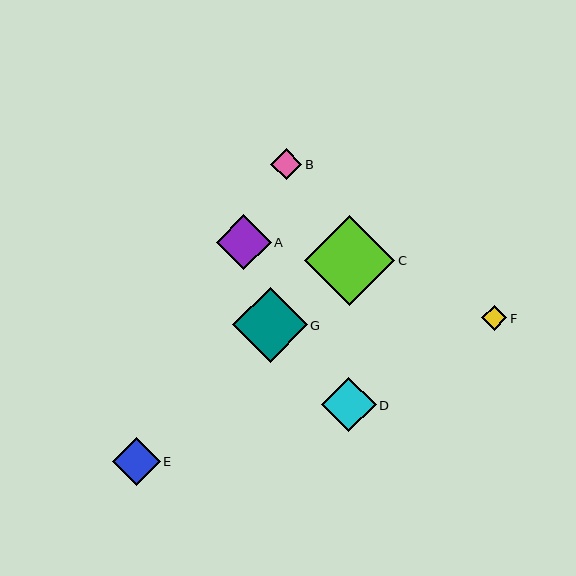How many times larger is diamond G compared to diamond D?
Diamond G is approximately 1.4 times the size of diamond D.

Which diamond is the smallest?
Diamond F is the smallest with a size of approximately 26 pixels.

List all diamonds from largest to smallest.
From largest to smallest: C, G, D, A, E, B, F.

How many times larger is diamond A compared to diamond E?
Diamond A is approximately 1.1 times the size of diamond E.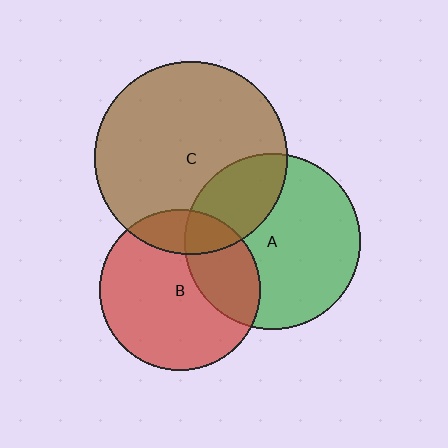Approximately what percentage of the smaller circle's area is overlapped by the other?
Approximately 30%.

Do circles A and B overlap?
Yes.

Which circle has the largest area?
Circle C (brown).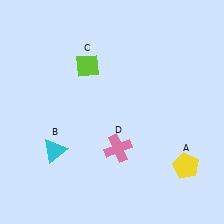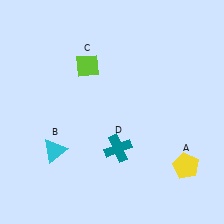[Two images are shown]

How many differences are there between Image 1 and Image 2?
There is 1 difference between the two images.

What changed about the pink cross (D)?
In Image 1, D is pink. In Image 2, it changed to teal.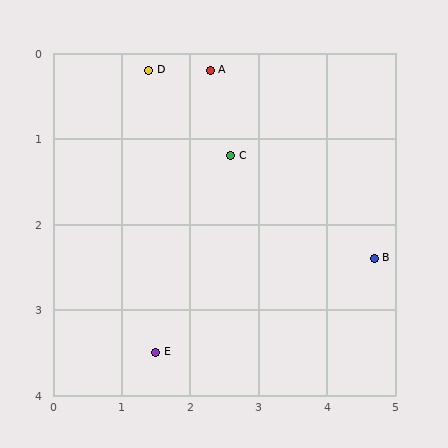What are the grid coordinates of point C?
Point C is at approximately (2.6, 1.2).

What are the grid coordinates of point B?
Point B is at approximately (4.7, 2.4).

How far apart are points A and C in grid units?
Points A and C are about 1.0 grid units apart.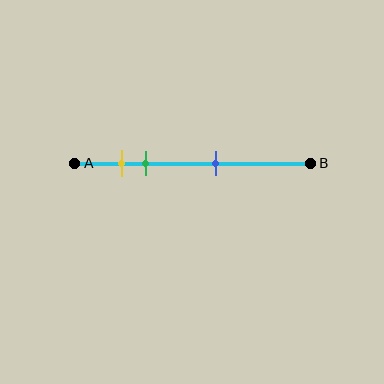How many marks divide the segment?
There are 3 marks dividing the segment.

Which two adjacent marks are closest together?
The yellow and green marks are the closest adjacent pair.